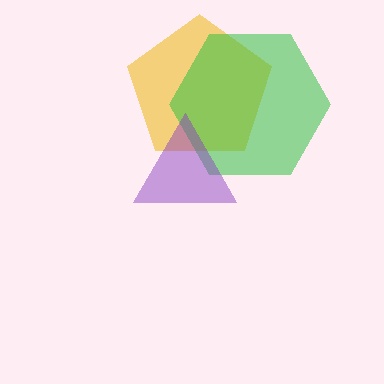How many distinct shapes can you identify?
There are 3 distinct shapes: a yellow pentagon, a green hexagon, a purple triangle.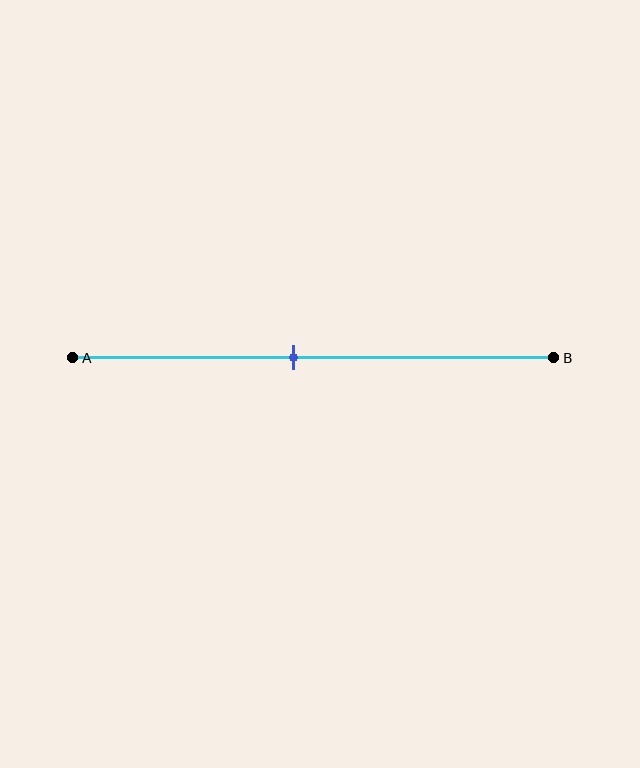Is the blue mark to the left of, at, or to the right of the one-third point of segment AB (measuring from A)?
The blue mark is to the right of the one-third point of segment AB.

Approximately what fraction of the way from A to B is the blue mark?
The blue mark is approximately 45% of the way from A to B.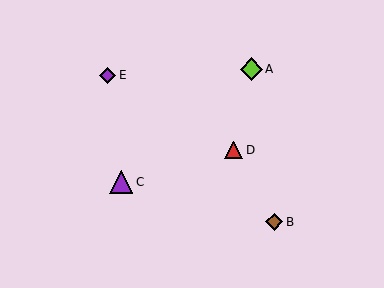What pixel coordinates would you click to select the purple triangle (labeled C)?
Click at (121, 182) to select the purple triangle C.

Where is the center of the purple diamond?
The center of the purple diamond is at (108, 75).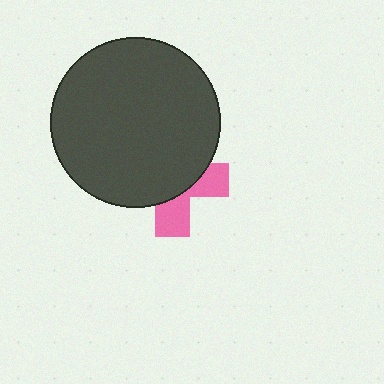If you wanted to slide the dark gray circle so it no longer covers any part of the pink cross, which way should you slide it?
Slide it up — that is the most direct way to separate the two shapes.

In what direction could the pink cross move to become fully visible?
The pink cross could move down. That would shift it out from behind the dark gray circle entirely.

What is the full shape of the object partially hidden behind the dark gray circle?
The partially hidden object is a pink cross.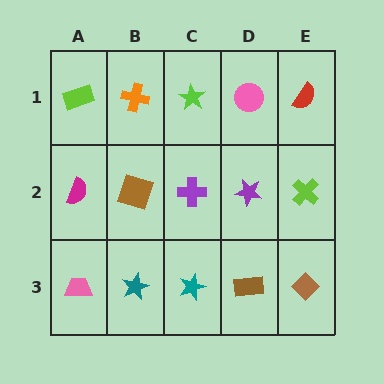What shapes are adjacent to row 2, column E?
A red semicircle (row 1, column E), a brown diamond (row 3, column E), a purple star (row 2, column D).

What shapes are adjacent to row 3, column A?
A magenta semicircle (row 2, column A), a teal star (row 3, column B).